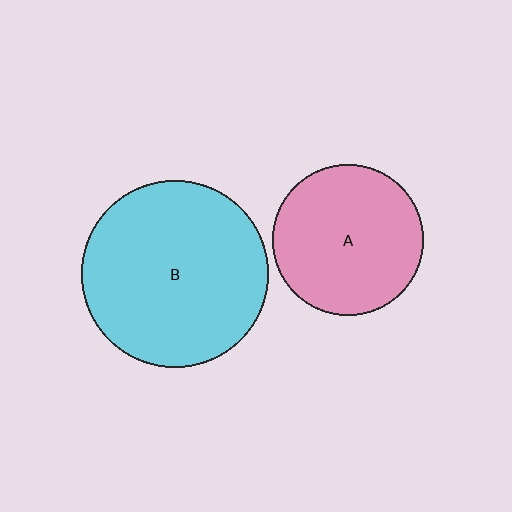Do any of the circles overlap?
No, none of the circles overlap.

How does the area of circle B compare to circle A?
Approximately 1.5 times.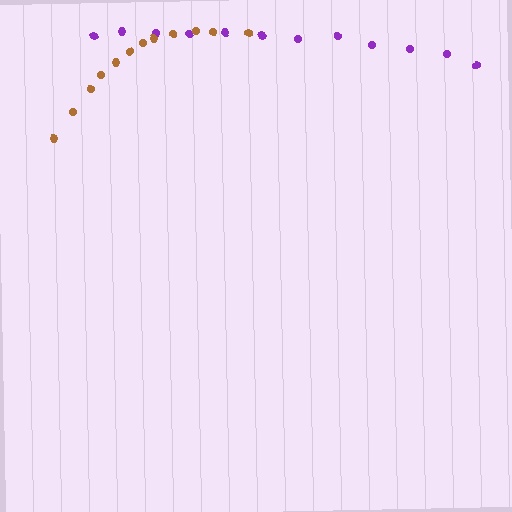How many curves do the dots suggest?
There are 2 distinct paths.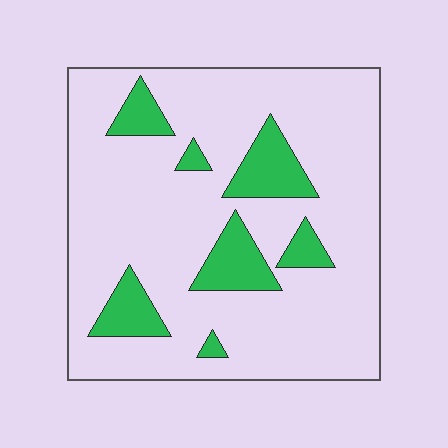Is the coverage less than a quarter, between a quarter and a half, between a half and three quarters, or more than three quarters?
Less than a quarter.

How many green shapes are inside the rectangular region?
7.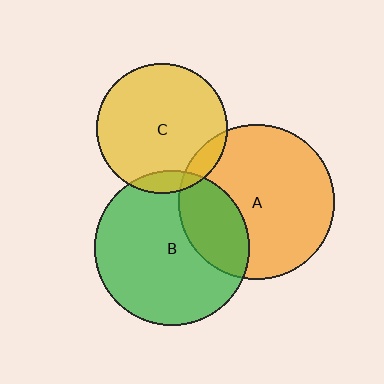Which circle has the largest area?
Circle A (orange).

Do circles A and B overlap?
Yes.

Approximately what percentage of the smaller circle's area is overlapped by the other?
Approximately 25%.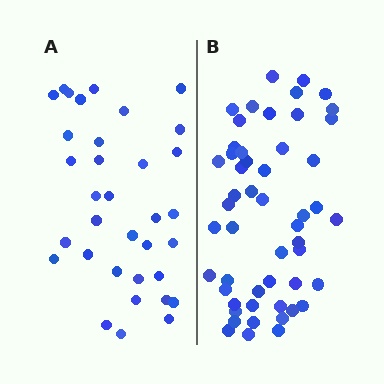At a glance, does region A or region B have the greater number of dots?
Region B (the right region) has more dots.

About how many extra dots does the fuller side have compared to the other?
Region B has approximately 20 more dots than region A.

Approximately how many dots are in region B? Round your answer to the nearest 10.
About 50 dots. (The exact count is 52, which rounds to 50.)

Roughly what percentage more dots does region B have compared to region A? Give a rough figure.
About 55% more.